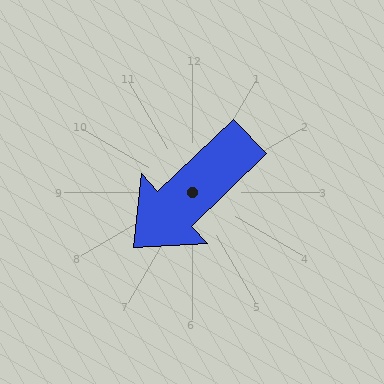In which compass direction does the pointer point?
Southwest.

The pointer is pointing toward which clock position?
Roughly 8 o'clock.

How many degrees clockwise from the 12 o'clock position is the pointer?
Approximately 226 degrees.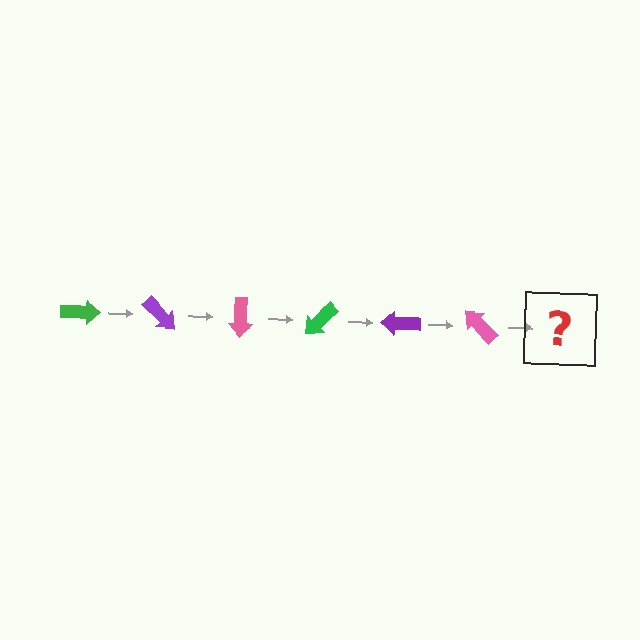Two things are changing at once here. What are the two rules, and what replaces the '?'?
The two rules are that it rotates 45 degrees each step and the color cycles through green, purple, and pink. The '?' should be a green arrow, rotated 270 degrees from the start.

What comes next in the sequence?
The next element should be a green arrow, rotated 270 degrees from the start.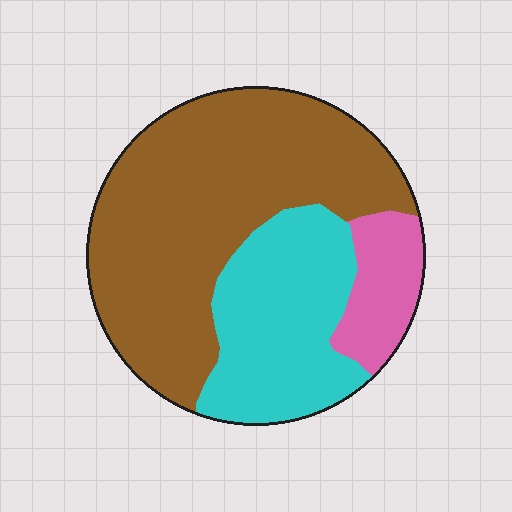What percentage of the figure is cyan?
Cyan takes up about one third (1/3) of the figure.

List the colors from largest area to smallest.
From largest to smallest: brown, cyan, pink.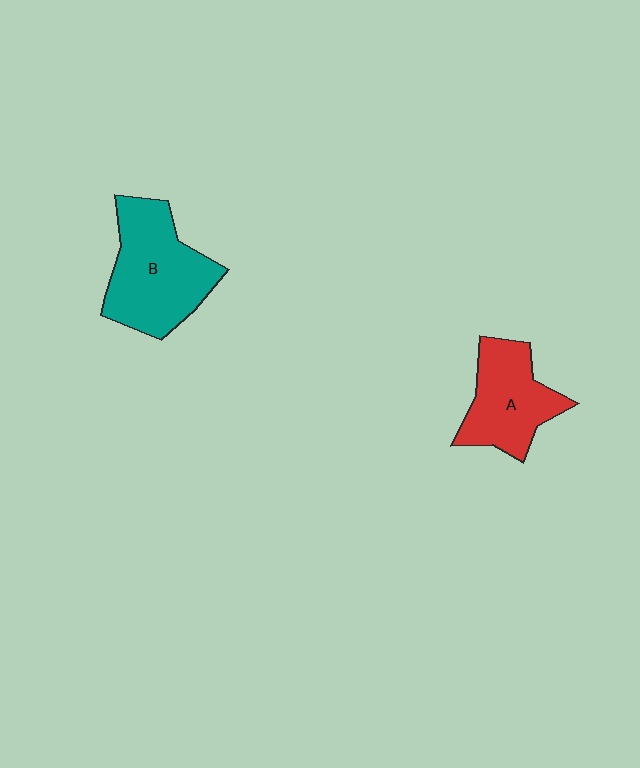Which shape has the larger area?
Shape B (teal).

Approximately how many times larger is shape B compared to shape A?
Approximately 1.3 times.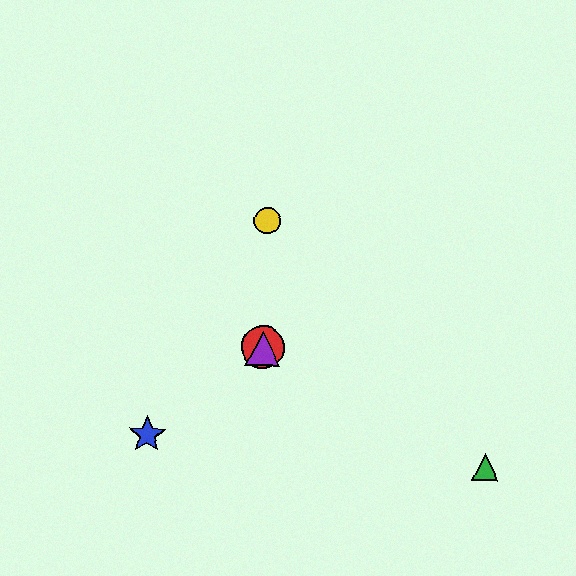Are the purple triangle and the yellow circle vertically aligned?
Yes, both are at x≈263.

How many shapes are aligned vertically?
3 shapes (the red circle, the yellow circle, the purple triangle) are aligned vertically.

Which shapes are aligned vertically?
The red circle, the yellow circle, the purple triangle are aligned vertically.